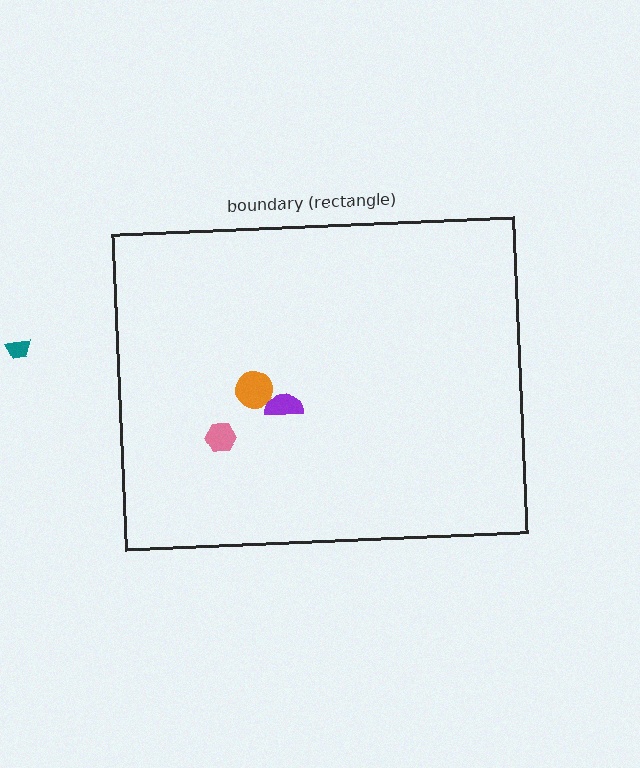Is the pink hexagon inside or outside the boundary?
Inside.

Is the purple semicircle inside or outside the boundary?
Inside.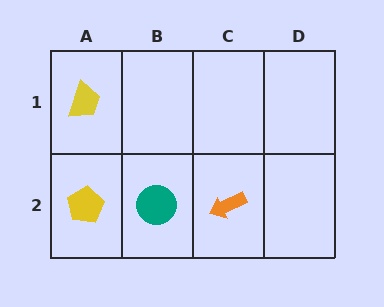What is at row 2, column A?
A yellow pentagon.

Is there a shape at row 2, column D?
No, that cell is empty.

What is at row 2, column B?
A teal circle.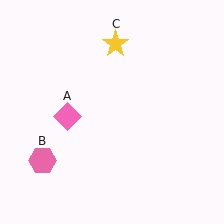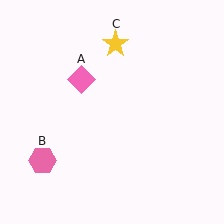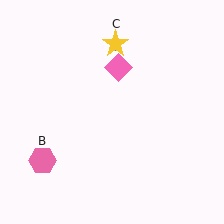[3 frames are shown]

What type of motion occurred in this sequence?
The pink diamond (object A) rotated clockwise around the center of the scene.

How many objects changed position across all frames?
1 object changed position: pink diamond (object A).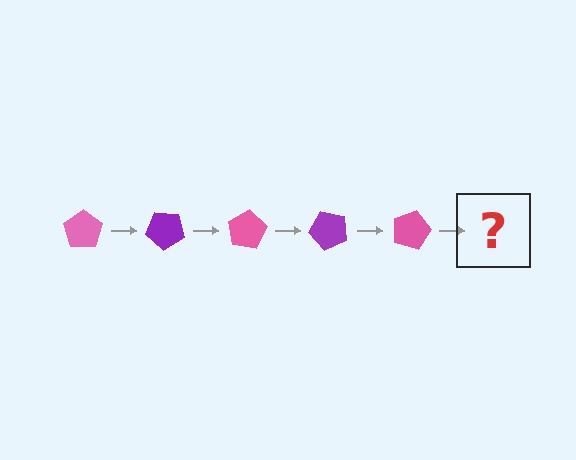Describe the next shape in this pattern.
It should be a purple pentagon, rotated 200 degrees from the start.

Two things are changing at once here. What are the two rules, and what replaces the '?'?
The two rules are that it rotates 40 degrees each step and the color cycles through pink and purple. The '?' should be a purple pentagon, rotated 200 degrees from the start.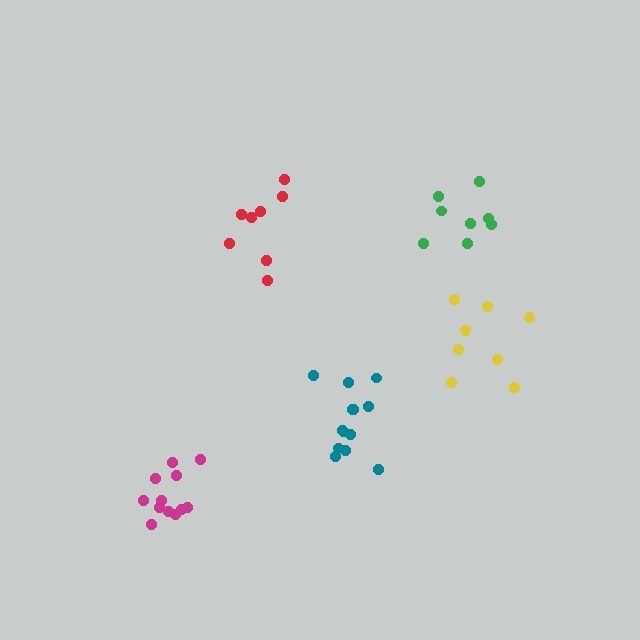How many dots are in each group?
Group 1: 13 dots, Group 2: 8 dots, Group 3: 12 dots, Group 4: 8 dots, Group 5: 8 dots (49 total).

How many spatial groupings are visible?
There are 5 spatial groupings.